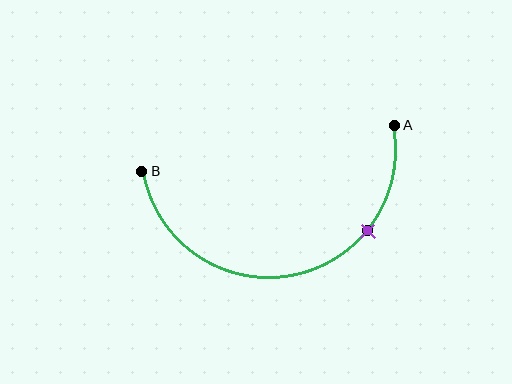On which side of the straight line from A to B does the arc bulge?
The arc bulges below the straight line connecting A and B.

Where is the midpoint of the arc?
The arc midpoint is the point on the curve farthest from the straight line joining A and B. It sits below that line.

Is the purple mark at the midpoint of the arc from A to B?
No. The purple mark lies on the arc but is closer to endpoint A. The arc midpoint would be at the point on the curve equidistant along the arc from both A and B.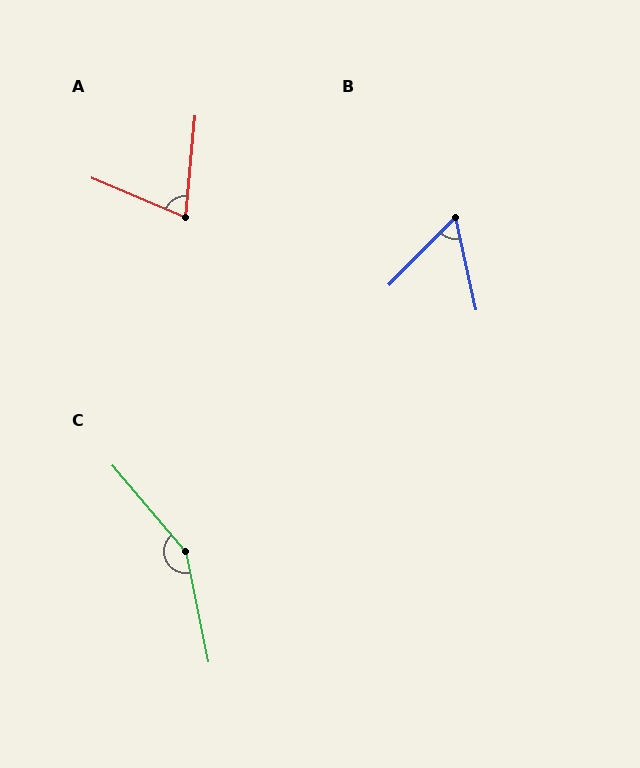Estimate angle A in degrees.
Approximately 73 degrees.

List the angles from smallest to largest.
B (57°), A (73°), C (152°).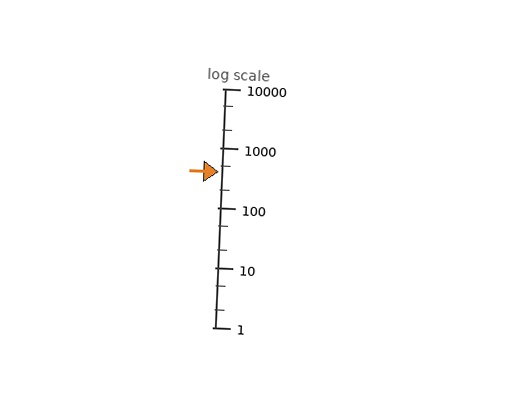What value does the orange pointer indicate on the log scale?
The pointer indicates approximately 400.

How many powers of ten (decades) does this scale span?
The scale spans 4 decades, from 1 to 10000.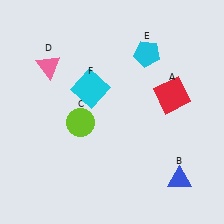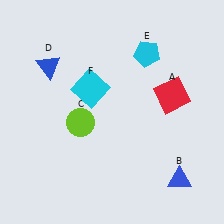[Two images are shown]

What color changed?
The triangle (D) changed from pink in Image 1 to blue in Image 2.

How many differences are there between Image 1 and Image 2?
There is 1 difference between the two images.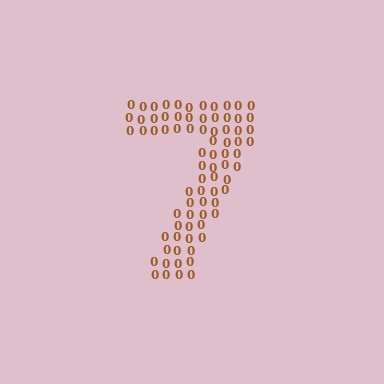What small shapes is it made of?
It is made of small digit 0's.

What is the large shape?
The large shape is the digit 7.